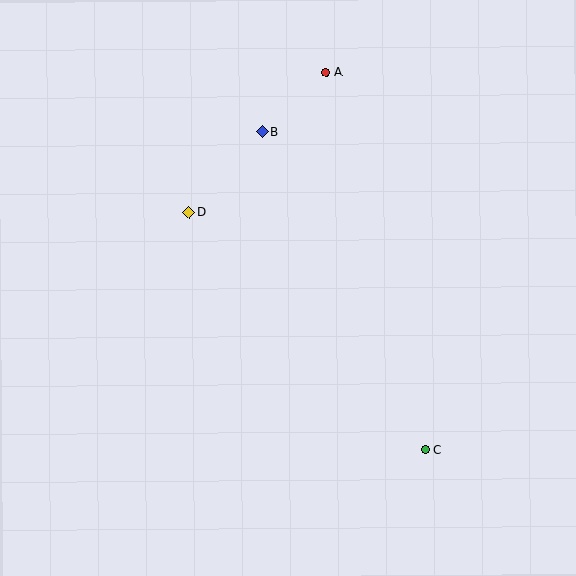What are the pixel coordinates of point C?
Point C is at (425, 450).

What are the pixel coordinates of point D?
Point D is at (189, 212).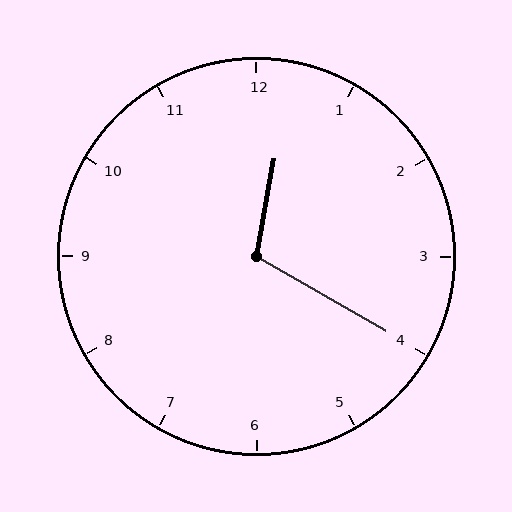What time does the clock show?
12:20.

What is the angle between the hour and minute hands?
Approximately 110 degrees.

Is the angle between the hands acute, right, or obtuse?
It is obtuse.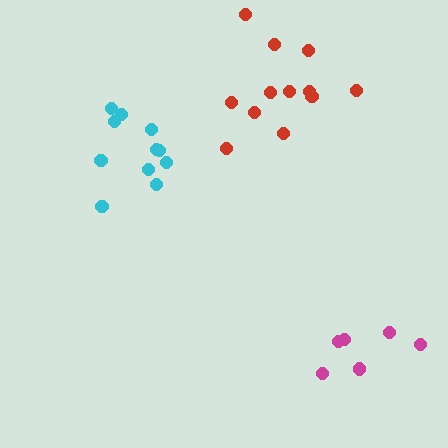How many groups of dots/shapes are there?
There are 3 groups.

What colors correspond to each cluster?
The clusters are colored: cyan, red, magenta.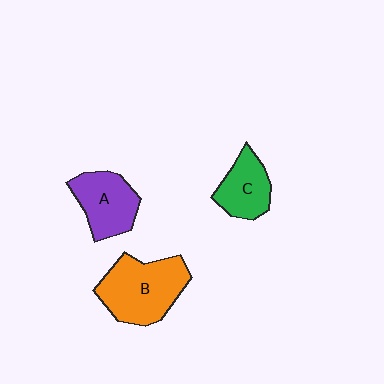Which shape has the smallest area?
Shape C (green).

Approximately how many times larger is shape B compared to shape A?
Approximately 1.4 times.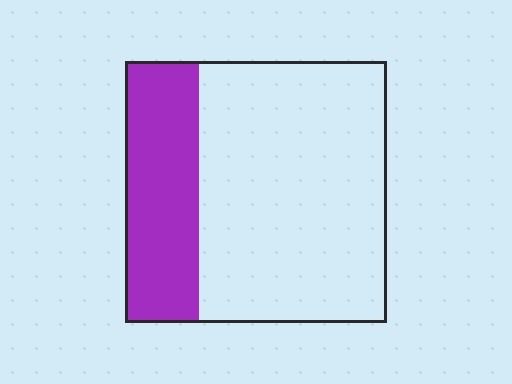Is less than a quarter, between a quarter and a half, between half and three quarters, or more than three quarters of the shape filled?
Between a quarter and a half.